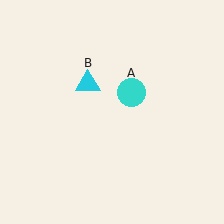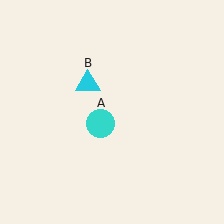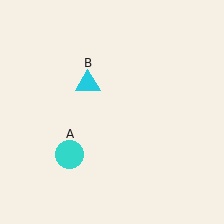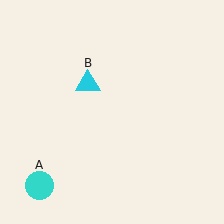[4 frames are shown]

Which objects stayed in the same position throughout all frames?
Cyan triangle (object B) remained stationary.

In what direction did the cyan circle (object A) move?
The cyan circle (object A) moved down and to the left.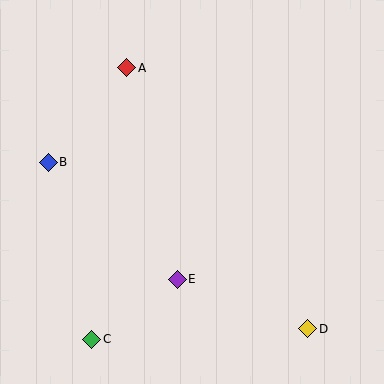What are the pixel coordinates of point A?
Point A is at (127, 68).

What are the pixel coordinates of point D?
Point D is at (308, 329).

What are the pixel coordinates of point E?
Point E is at (177, 279).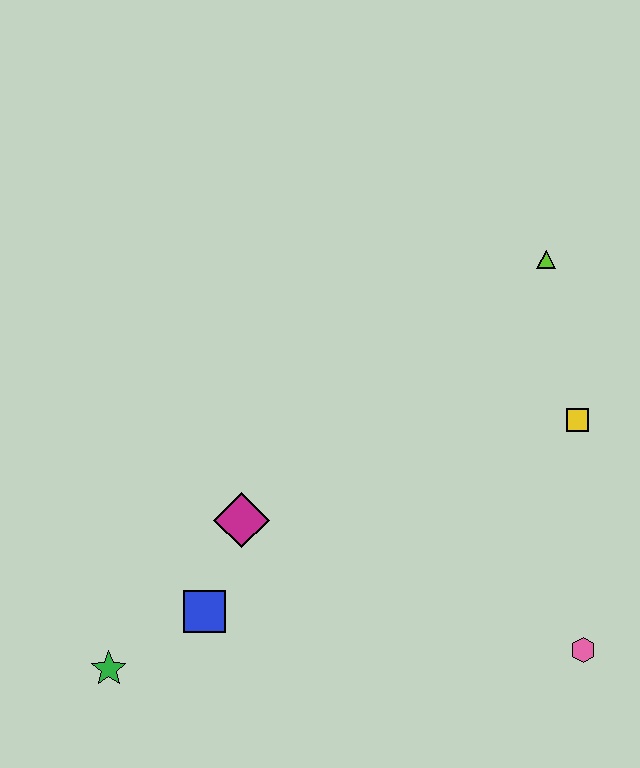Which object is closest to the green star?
The blue square is closest to the green star.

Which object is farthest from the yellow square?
The green star is farthest from the yellow square.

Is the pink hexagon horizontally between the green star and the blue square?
No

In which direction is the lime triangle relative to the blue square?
The lime triangle is above the blue square.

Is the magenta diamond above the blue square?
Yes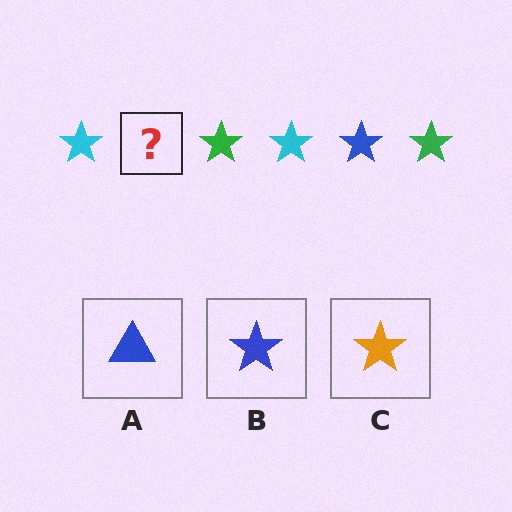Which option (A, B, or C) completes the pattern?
B.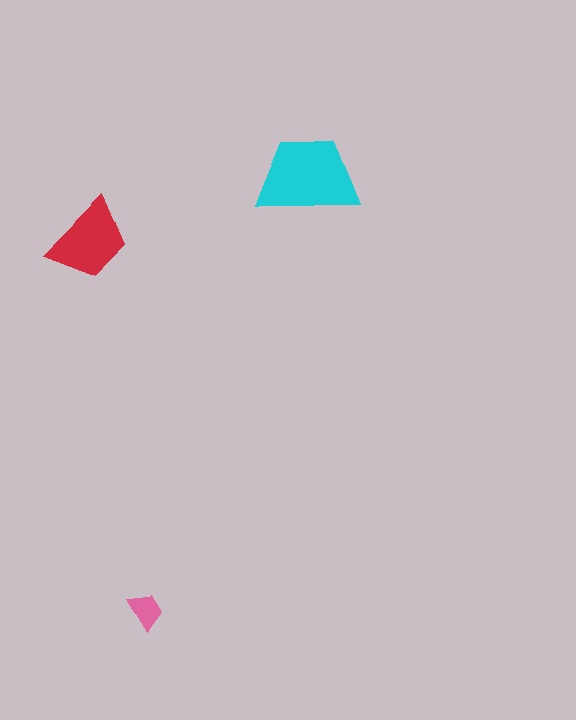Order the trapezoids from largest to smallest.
the cyan one, the red one, the pink one.